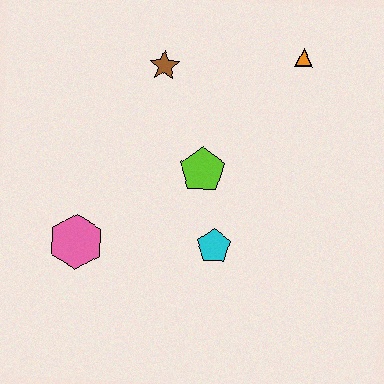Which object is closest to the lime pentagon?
The cyan pentagon is closest to the lime pentagon.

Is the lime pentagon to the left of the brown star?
No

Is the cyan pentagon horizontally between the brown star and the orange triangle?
Yes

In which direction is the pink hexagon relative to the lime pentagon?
The pink hexagon is to the left of the lime pentagon.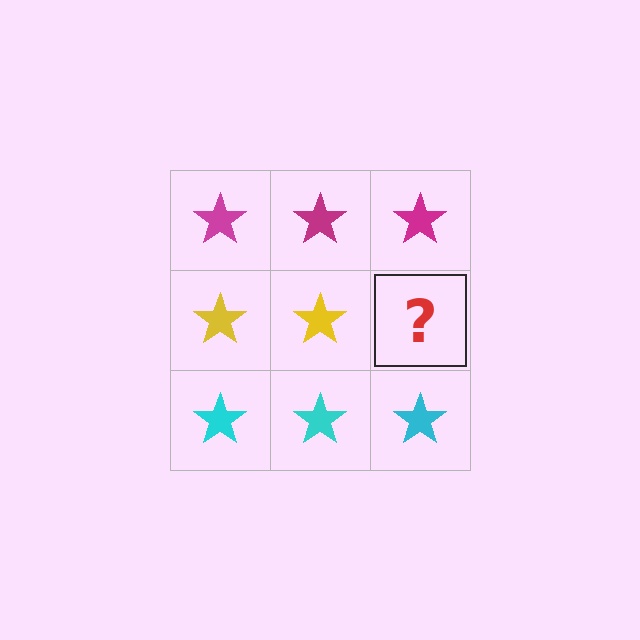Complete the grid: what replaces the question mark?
The question mark should be replaced with a yellow star.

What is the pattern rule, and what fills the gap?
The rule is that each row has a consistent color. The gap should be filled with a yellow star.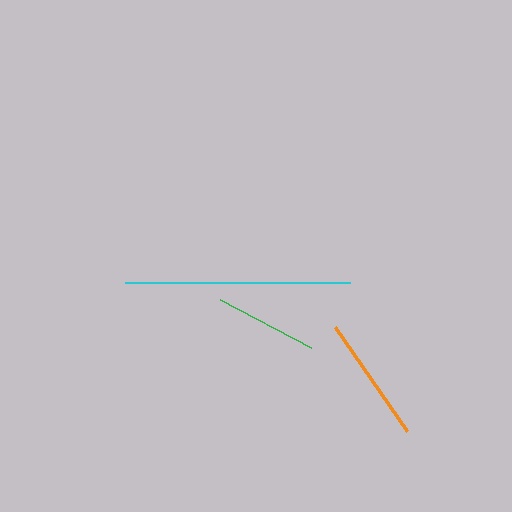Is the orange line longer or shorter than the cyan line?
The cyan line is longer than the orange line.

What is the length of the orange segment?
The orange segment is approximately 126 pixels long.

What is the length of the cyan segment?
The cyan segment is approximately 225 pixels long.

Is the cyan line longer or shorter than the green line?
The cyan line is longer than the green line.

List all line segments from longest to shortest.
From longest to shortest: cyan, orange, green.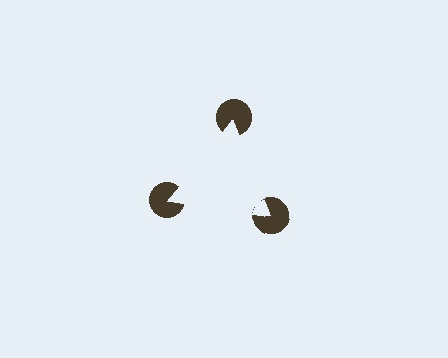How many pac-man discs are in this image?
There are 3 — one at each vertex of the illusory triangle.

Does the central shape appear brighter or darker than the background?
It typically appears slightly brighter than the background, even though no actual brightness change is drawn.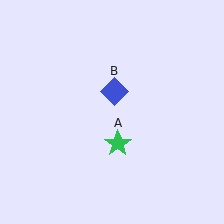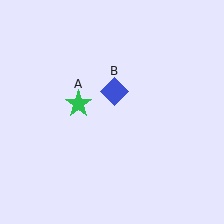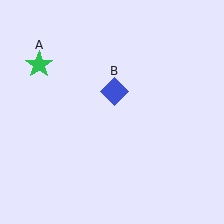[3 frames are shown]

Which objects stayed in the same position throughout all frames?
Blue diamond (object B) remained stationary.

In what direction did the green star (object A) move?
The green star (object A) moved up and to the left.